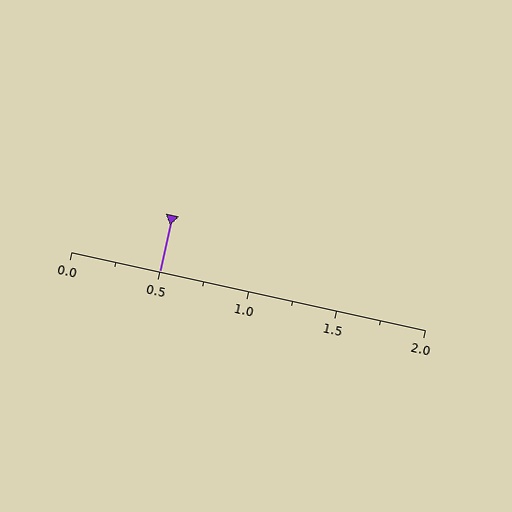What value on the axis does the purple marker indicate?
The marker indicates approximately 0.5.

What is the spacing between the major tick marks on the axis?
The major ticks are spaced 0.5 apart.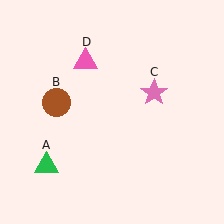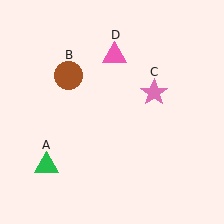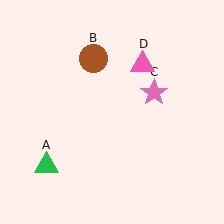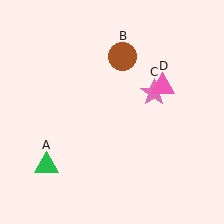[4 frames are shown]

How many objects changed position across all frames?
2 objects changed position: brown circle (object B), pink triangle (object D).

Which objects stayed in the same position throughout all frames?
Green triangle (object A) and pink star (object C) remained stationary.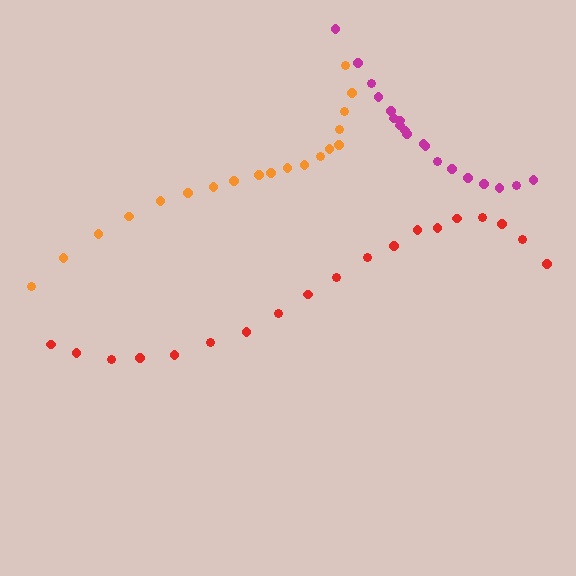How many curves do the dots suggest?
There are 3 distinct paths.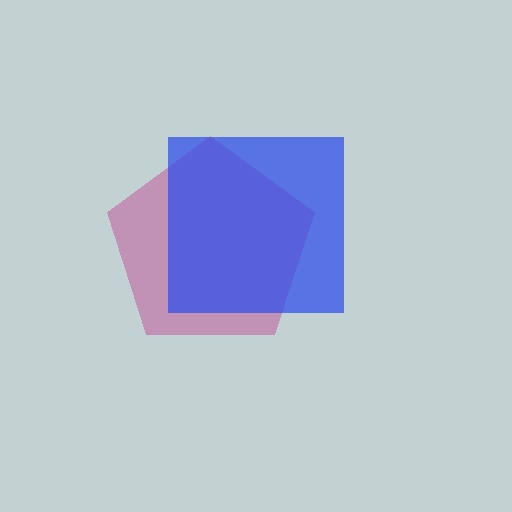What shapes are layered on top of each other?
The layered shapes are: a magenta pentagon, a blue square.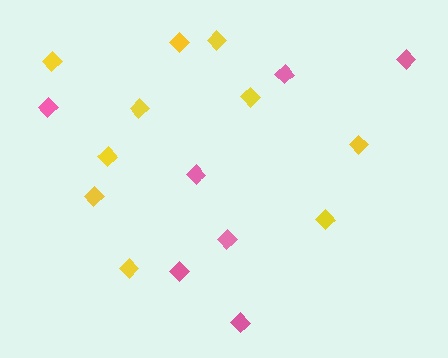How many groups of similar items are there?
There are 2 groups: one group of yellow diamonds (10) and one group of pink diamonds (7).